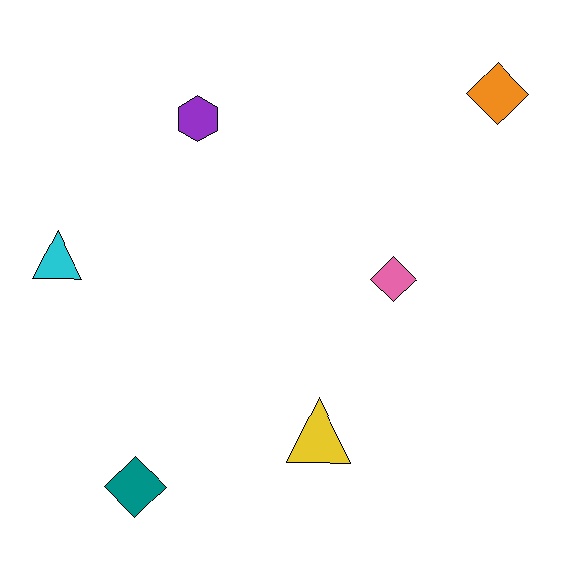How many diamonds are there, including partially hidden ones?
There are 3 diamonds.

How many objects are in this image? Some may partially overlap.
There are 6 objects.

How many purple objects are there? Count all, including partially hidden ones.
There is 1 purple object.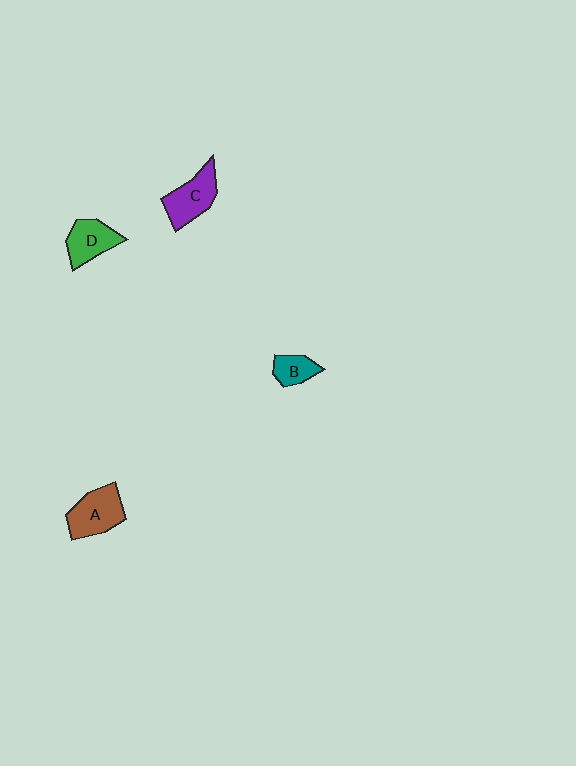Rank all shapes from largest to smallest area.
From largest to smallest: A (brown), C (purple), D (green), B (teal).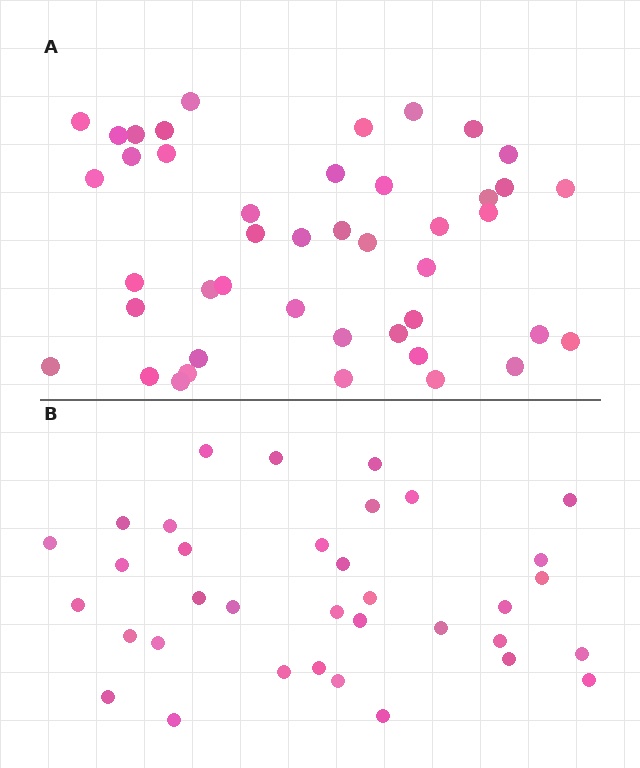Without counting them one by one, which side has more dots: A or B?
Region A (the top region) has more dots.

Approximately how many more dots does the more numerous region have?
Region A has roughly 8 or so more dots than region B.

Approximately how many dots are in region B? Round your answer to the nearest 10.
About 40 dots. (The exact count is 35, which rounds to 40.)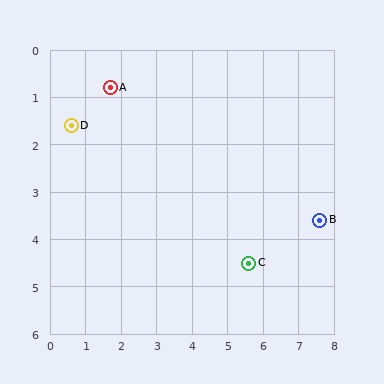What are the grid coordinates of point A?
Point A is at approximately (1.7, 0.8).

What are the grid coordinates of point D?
Point D is at approximately (0.6, 1.6).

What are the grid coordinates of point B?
Point B is at approximately (7.6, 3.6).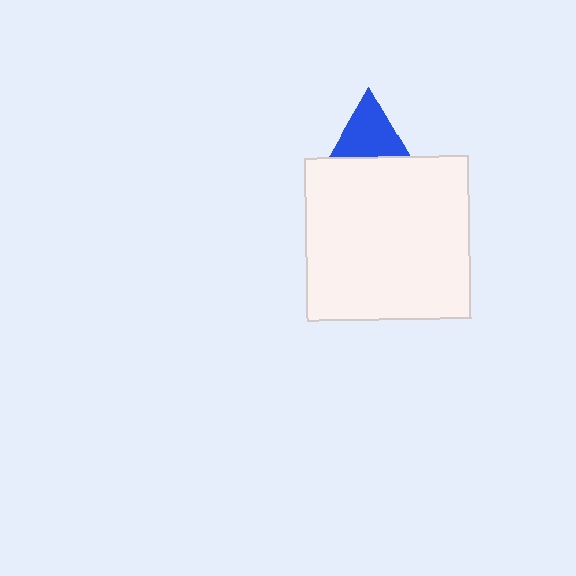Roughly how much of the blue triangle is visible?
About half of it is visible (roughly 53%).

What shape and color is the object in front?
The object in front is a white square.